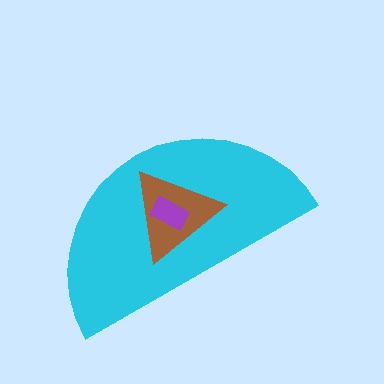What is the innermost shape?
The purple rectangle.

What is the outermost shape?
The cyan semicircle.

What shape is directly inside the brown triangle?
The purple rectangle.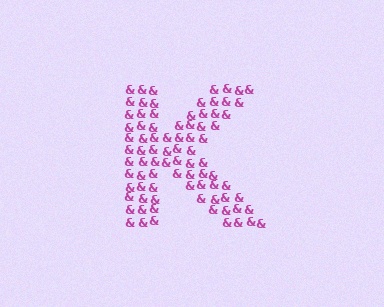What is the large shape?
The large shape is the letter K.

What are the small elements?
The small elements are ampersands.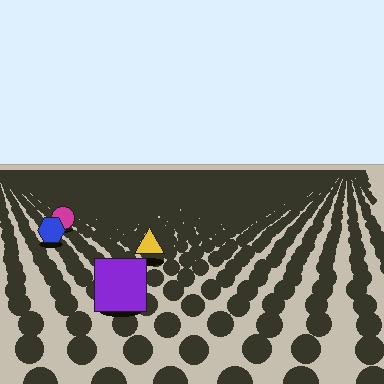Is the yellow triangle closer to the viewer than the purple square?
No. The purple square is closer — you can tell from the texture gradient: the ground texture is coarser near it.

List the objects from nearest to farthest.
From nearest to farthest: the purple square, the yellow triangle, the blue hexagon, the magenta circle.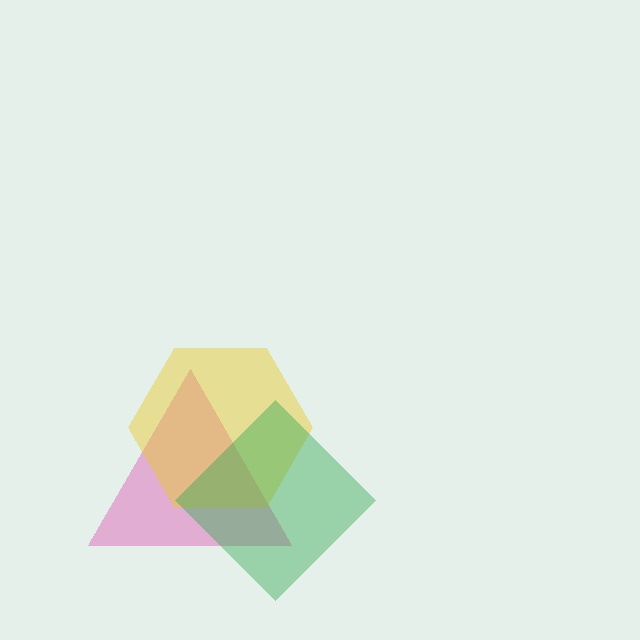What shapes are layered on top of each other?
The layered shapes are: a pink triangle, a yellow hexagon, a green diamond.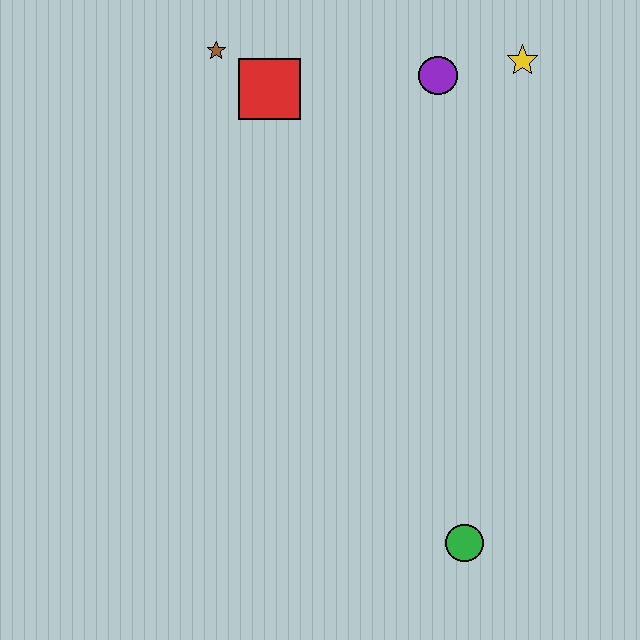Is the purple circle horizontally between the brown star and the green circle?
Yes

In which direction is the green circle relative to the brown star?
The green circle is below the brown star.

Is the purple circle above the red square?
Yes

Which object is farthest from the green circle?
The brown star is farthest from the green circle.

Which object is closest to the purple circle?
The yellow star is closest to the purple circle.